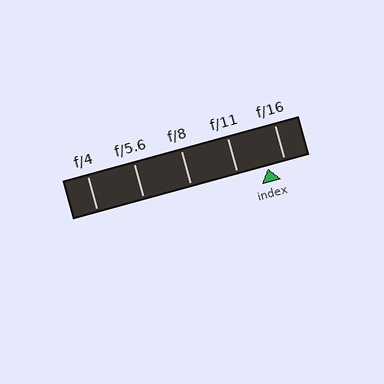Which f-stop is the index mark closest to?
The index mark is closest to f/16.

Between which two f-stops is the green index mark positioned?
The index mark is between f/11 and f/16.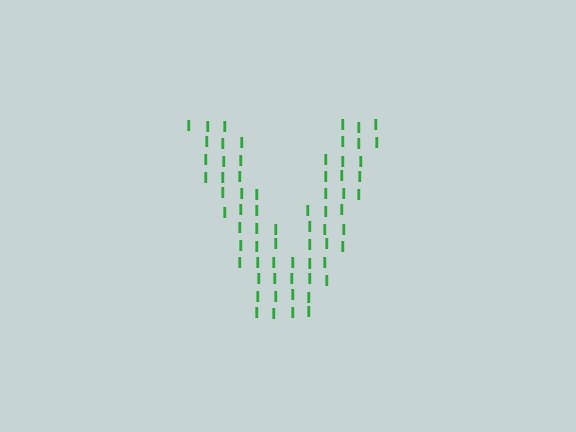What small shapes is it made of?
It is made of small letter I's.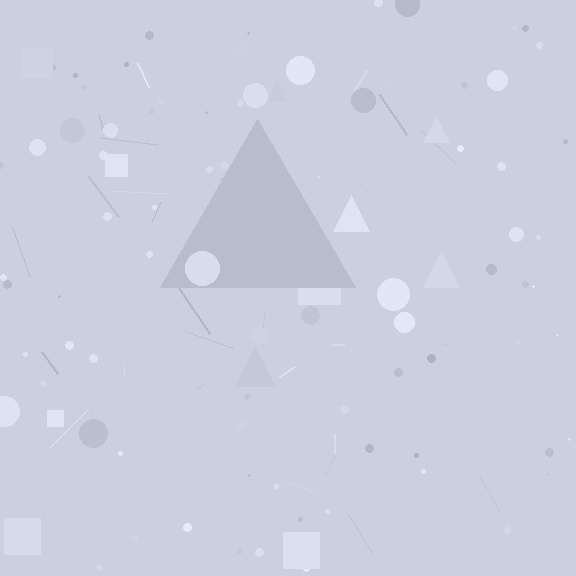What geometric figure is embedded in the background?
A triangle is embedded in the background.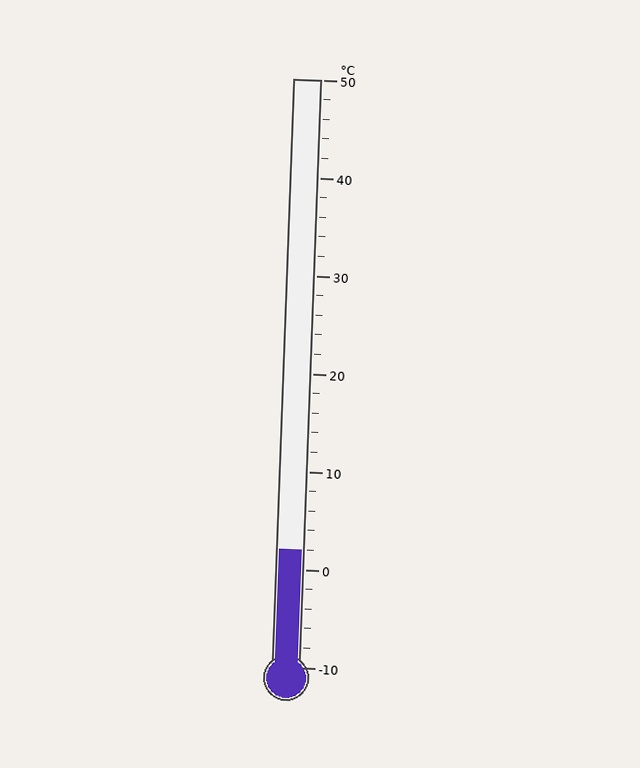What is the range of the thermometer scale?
The thermometer scale ranges from -10°C to 50°C.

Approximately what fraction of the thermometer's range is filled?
The thermometer is filled to approximately 20% of its range.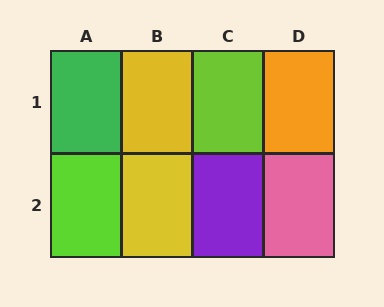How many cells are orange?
1 cell is orange.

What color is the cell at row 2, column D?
Pink.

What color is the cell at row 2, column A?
Lime.